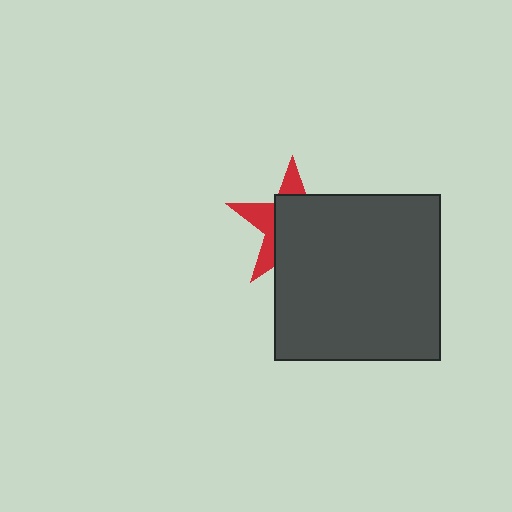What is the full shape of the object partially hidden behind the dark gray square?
The partially hidden object is a red star.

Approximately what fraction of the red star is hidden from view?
Roughly 66% of the red star is hidden behind the dark gray square.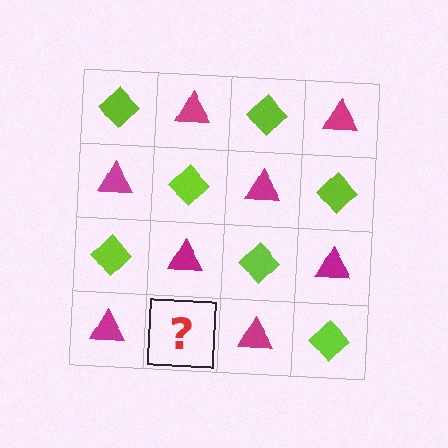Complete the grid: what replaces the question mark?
The question mark should be replaced with a lime diamond.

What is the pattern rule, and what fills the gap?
The rule is that it alternates lime diamond and magenta triangle in a checkerboard pattern. The gap should be filled with a lime diamond.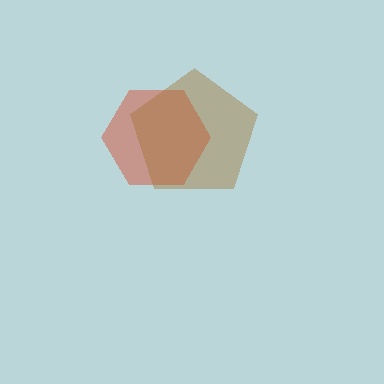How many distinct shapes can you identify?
There are 2 distinct shapes: a red hexagon, a brown pentagon.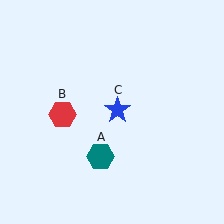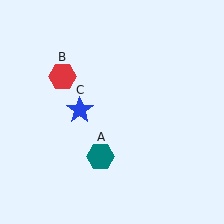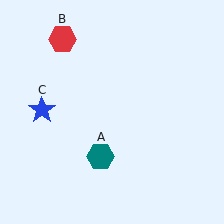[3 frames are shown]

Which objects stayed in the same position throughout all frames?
Teal hexagon (object A) remained stationary.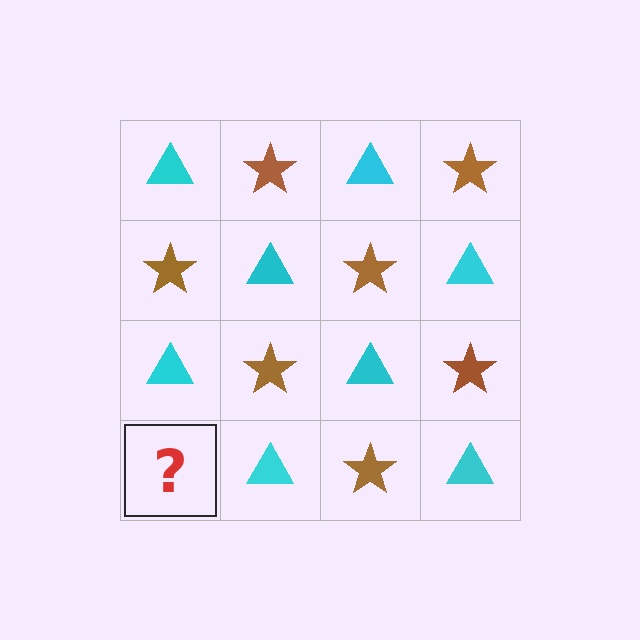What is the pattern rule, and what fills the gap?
The rule is that it alternates cyan triangle and brown star in a checkerboard pattern. The gap should be filled with a brown star.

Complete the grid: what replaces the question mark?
The question mark should be replaced with a brown star.